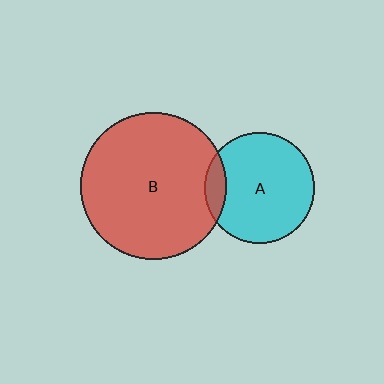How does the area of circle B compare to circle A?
Approximately 1.8 times.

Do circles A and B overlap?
Yes.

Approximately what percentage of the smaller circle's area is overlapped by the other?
Approximately 10%.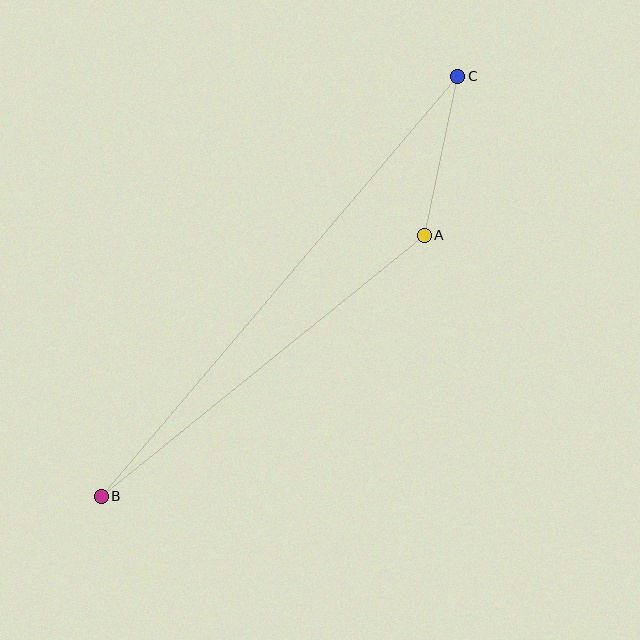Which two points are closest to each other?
Points A and C are closest to each other.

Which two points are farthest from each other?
Points B and C are farthest from each other.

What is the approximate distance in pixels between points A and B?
The distance between A and B is approximately 415 pixels.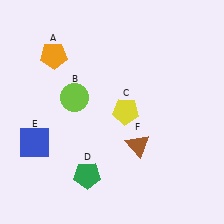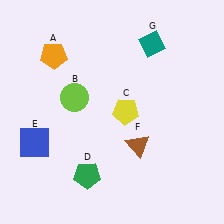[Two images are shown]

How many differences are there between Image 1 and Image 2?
There is 1 difference between the two images.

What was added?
A teal diamond (G) was added in Image 2.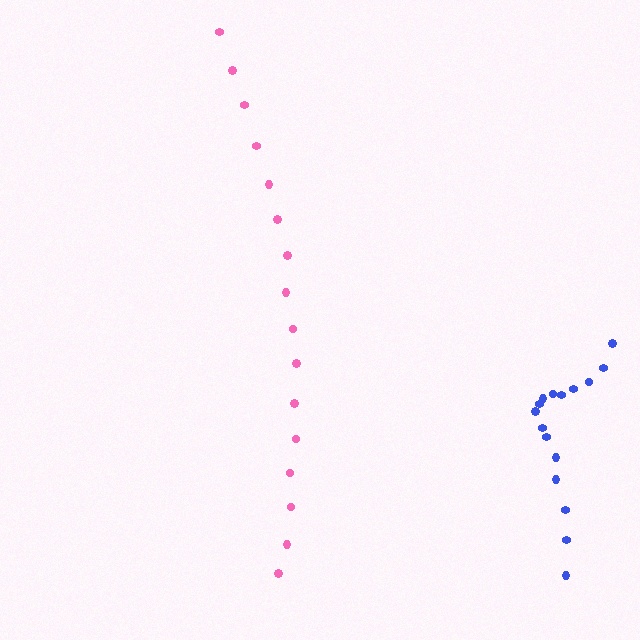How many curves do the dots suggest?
There are 2 distinct paths.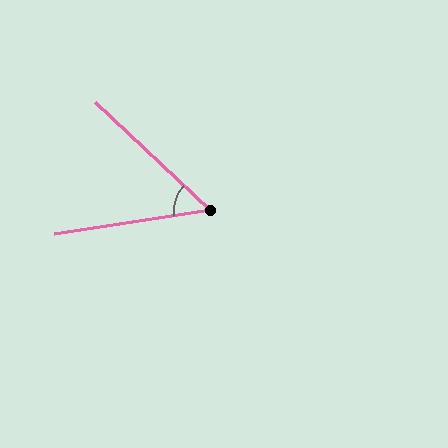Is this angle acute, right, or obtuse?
It is acute.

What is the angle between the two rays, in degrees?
Approximately 52 degrees.